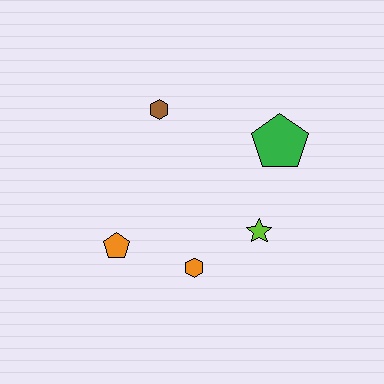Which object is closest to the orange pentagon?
The orange hexagon is closest to the orange pentagon.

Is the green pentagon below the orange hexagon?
No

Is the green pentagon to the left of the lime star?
No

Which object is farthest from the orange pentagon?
The green pentagon is farthest from the orange pentagon.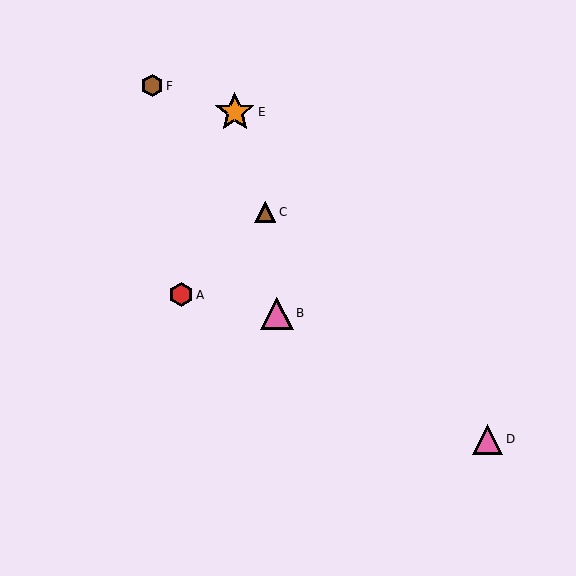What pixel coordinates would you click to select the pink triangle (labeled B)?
Click at (277, 313) to select the pink triangle B.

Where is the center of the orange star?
The center of the orange star is at (235, 112).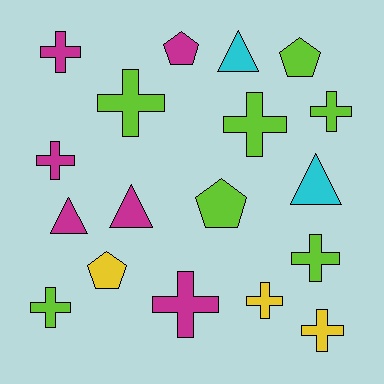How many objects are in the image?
There are 18 objects.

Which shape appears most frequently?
Cross, with 10 objects.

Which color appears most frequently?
Lime, with 7 objects.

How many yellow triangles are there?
There are no yellow triangles.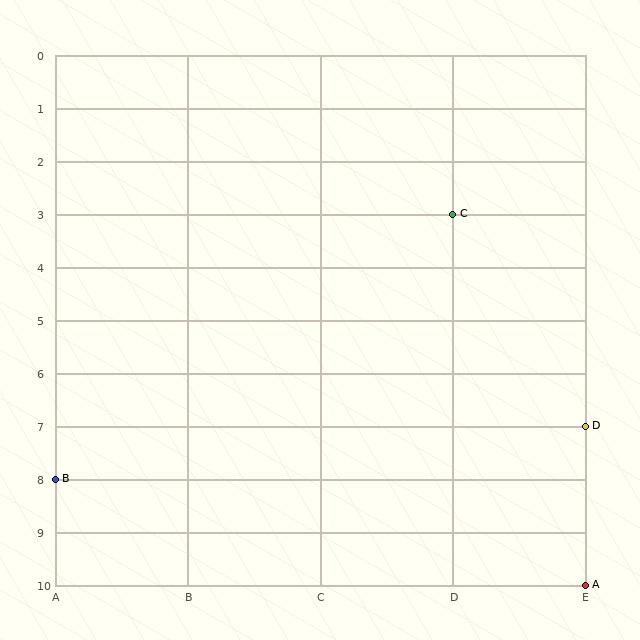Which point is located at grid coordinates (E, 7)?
Point D is at (E, 7).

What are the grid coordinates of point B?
Point B is at grid coordinates (A, 8).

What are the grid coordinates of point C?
Point C is at grid coordinates (D, 3).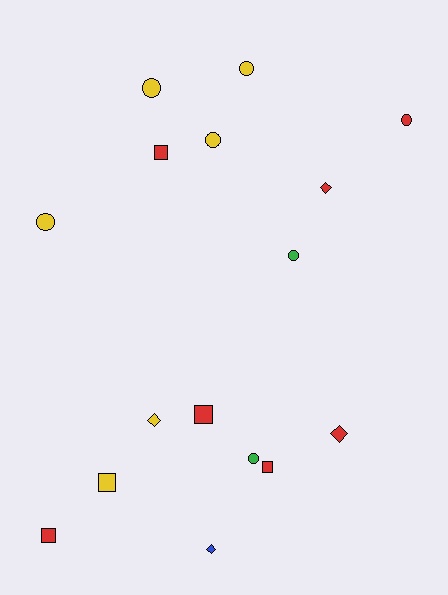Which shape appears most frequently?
Circle, with 7 objects.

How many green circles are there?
There are 2 green circles.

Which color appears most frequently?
Red, with 7 objects.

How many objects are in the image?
There are 16 objects.